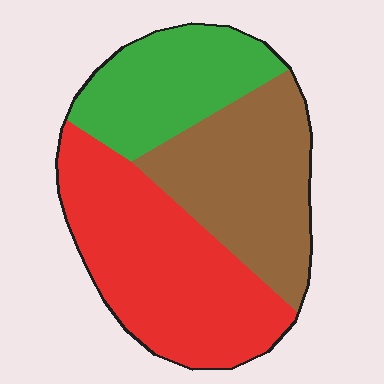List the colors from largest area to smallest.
From largest to smallest: red, brown, green.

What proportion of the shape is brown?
Brown takes up about one third (1/3) of the shape.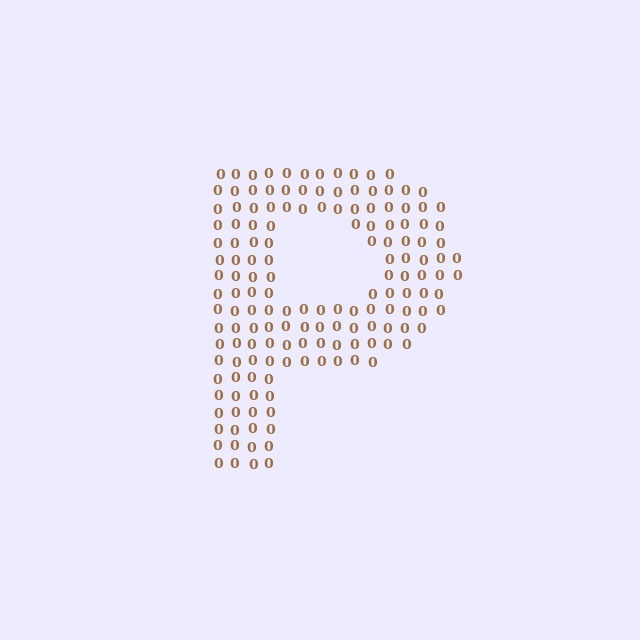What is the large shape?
The large shape is the letter P.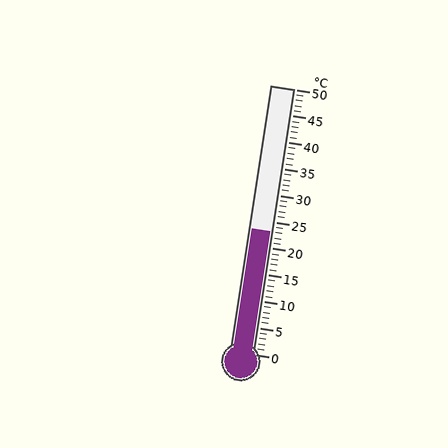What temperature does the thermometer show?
The thermometer shows approximately 23°C.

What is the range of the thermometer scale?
The thermometer scale ranges from 0°C to 50°C.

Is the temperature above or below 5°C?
The temperature is above 5°C.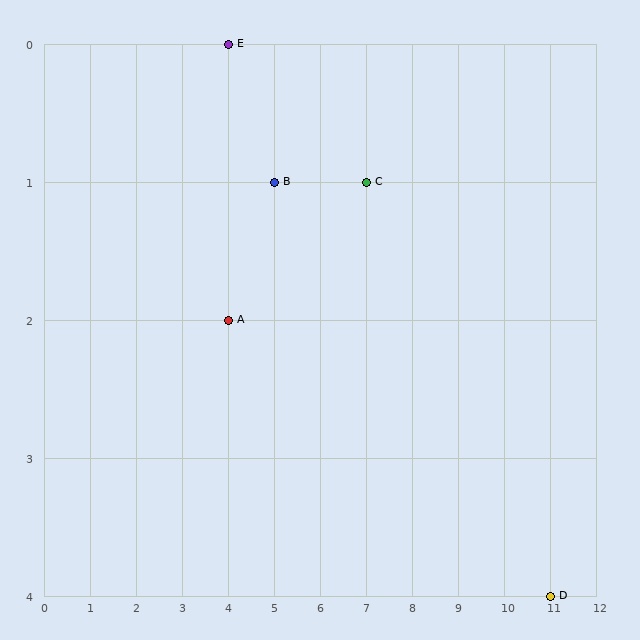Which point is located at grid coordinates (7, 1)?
Point C is at (7, 1).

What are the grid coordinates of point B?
Point B is at grid coordinates (5, 1).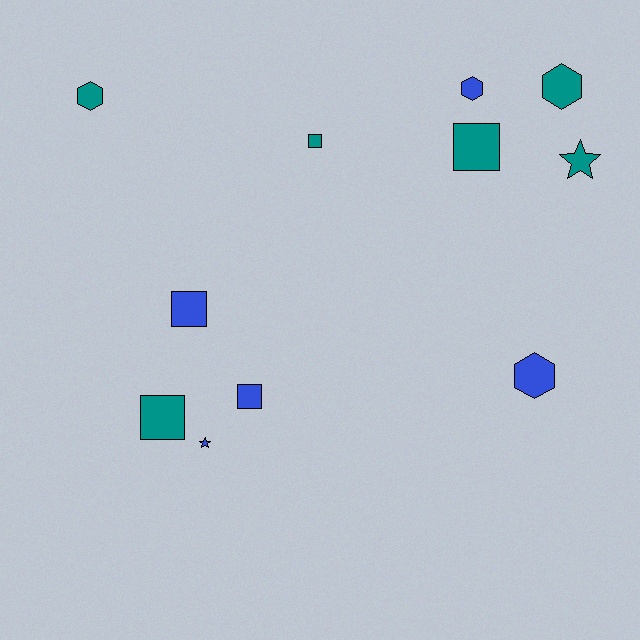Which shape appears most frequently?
Square, with 5 objects.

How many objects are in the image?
There are 11 objects.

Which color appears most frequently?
Teal, with 6 objects.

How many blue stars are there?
There is 1 blue star.